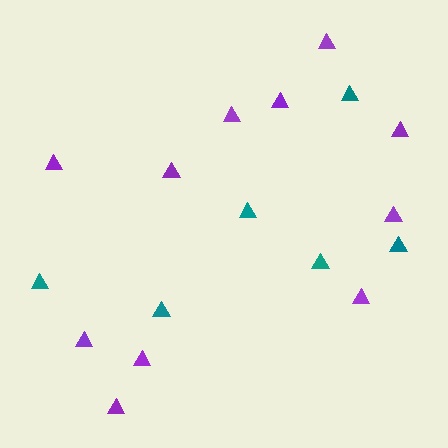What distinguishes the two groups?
There are 2 groups: one group of purple triangles (11) and one group of teal triangles (6).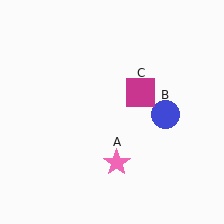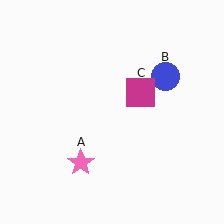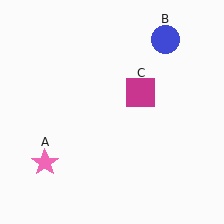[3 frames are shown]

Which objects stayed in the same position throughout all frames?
Magenta square (object C) remained stationary.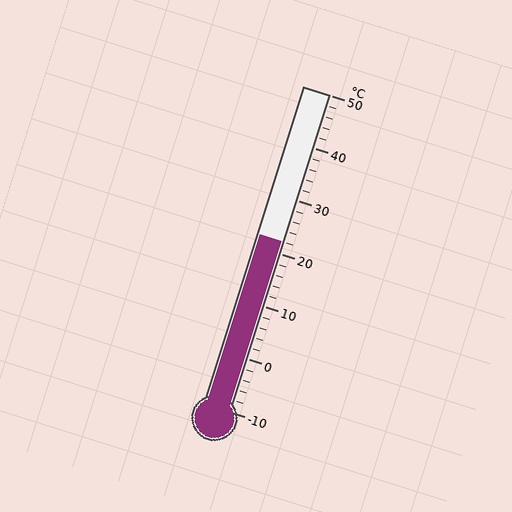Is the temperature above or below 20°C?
The temperature is above 20°C.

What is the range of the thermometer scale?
The thermometer scale ranges from -10°C to 50°C.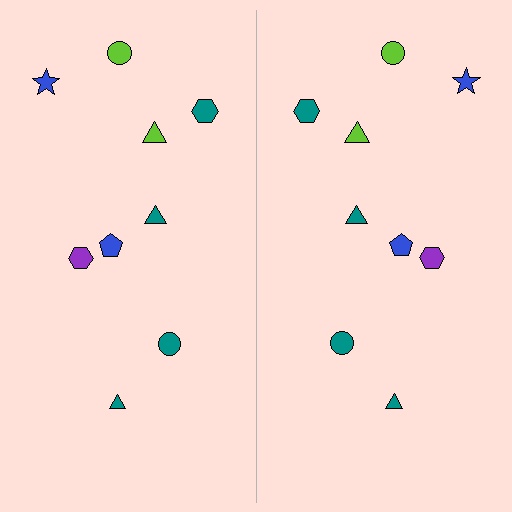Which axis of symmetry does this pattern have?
The pattern has a vertical axis of symmetry running through the center of the image.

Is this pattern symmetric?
Yes, this pattern has bilateral (reflection) symmetry.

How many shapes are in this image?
There are 18 shapes in this image.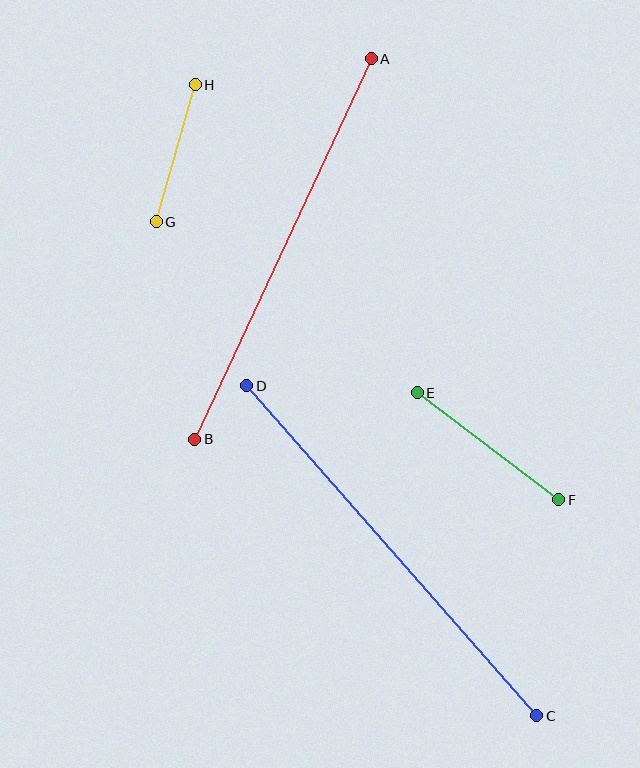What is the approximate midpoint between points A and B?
The midpoint is at approximately (283, 249) pixels.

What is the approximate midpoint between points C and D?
The midpoint is at approximately (392, 551) pixels.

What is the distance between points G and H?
The distance is approximately 142 pixels.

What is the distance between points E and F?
The distance is approximately 178 pixels.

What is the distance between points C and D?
The distance is approximately 439 pixels.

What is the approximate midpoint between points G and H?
The midpoint is at approximately (176, 153) pixels.